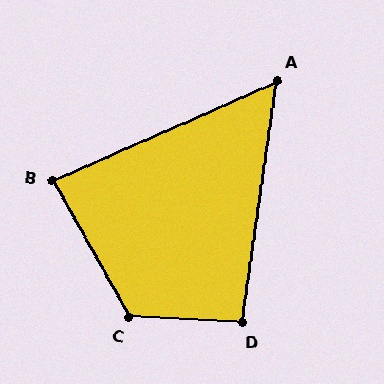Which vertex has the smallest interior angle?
A, at approximately 58 degrees.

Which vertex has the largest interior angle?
C, at approximately 122 degrees.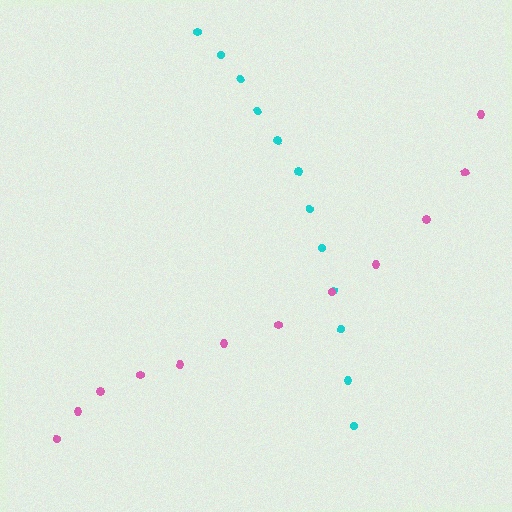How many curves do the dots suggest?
There are 2 distinct paths.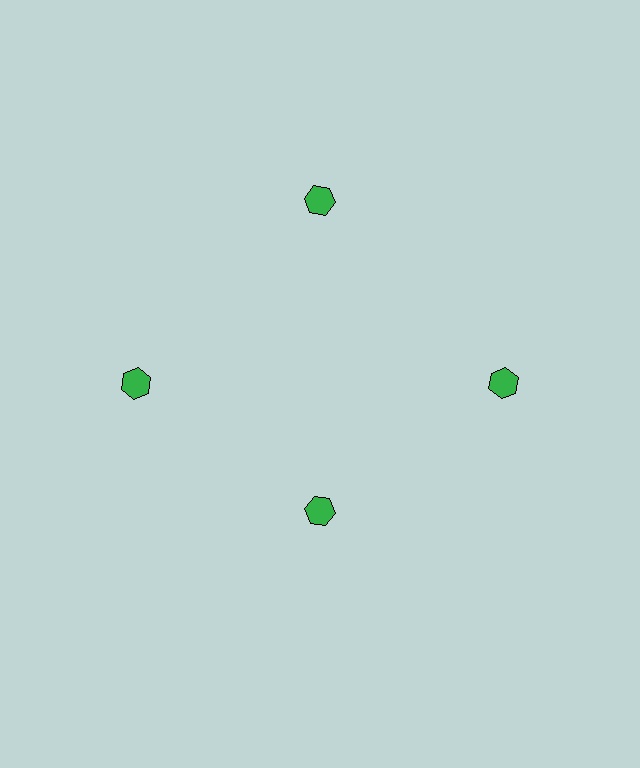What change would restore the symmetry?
The symmetry would be restored by moving it outward, back onto the ring so that all 4 hexagons sit at equal angles and equal distance from the center.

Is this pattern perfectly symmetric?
No. The 4 green hexagons are arranged in a ring, but one element near the 6 o'clock position is pulled inward toward the center, breaking the 4-fold rotational symmetry.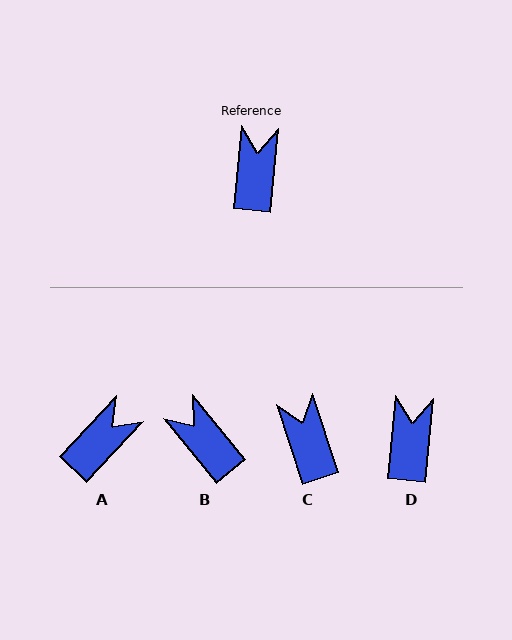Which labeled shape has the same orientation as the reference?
D.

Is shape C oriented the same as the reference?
No, it is off by about 24 degrees.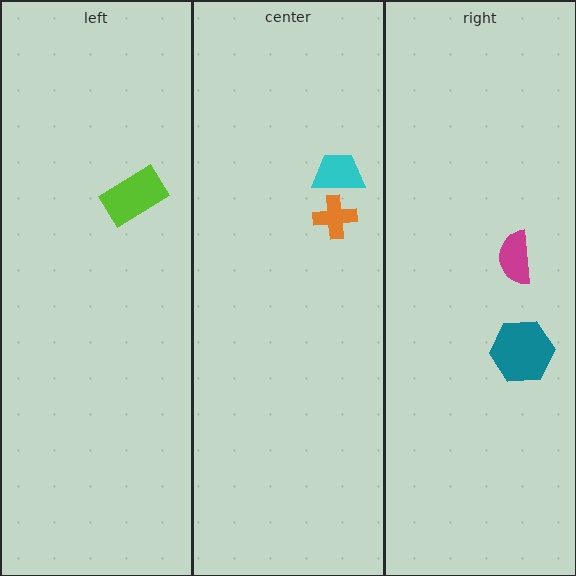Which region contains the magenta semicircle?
The right region.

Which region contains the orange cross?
The center region.